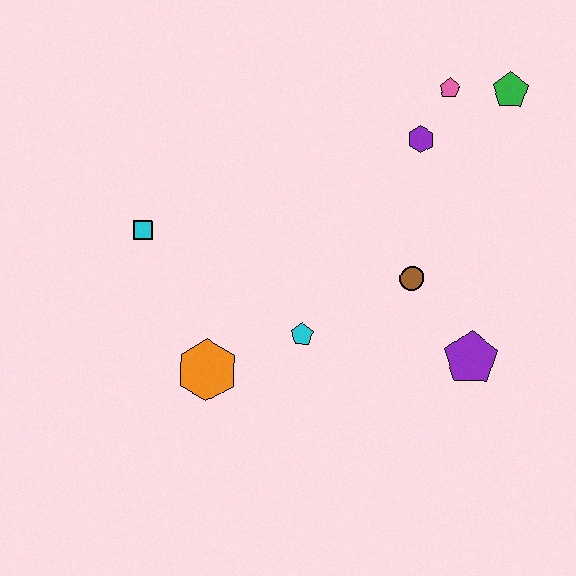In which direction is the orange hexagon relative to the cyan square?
The orange hexagon is below the cyan square.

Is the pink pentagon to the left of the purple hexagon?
No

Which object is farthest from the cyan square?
The green pentagon is farthest from the cyan square.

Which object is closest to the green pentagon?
The pink pentagon is closest to the green pentagon.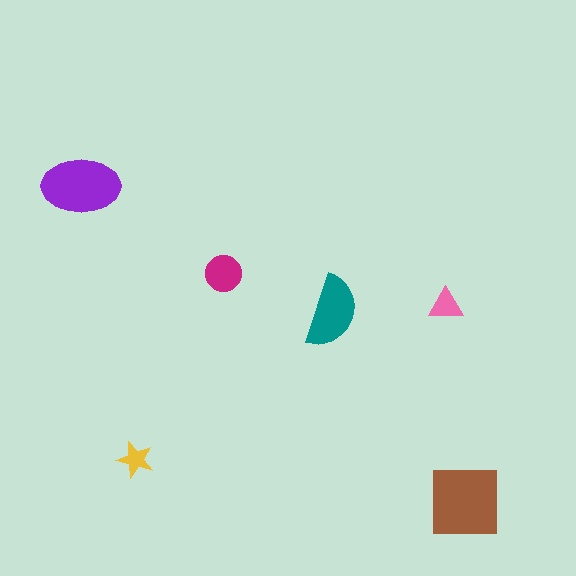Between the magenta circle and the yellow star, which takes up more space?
The magenta circle.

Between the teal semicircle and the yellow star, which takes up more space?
The teal semicircle.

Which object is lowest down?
The brown square is bottommost.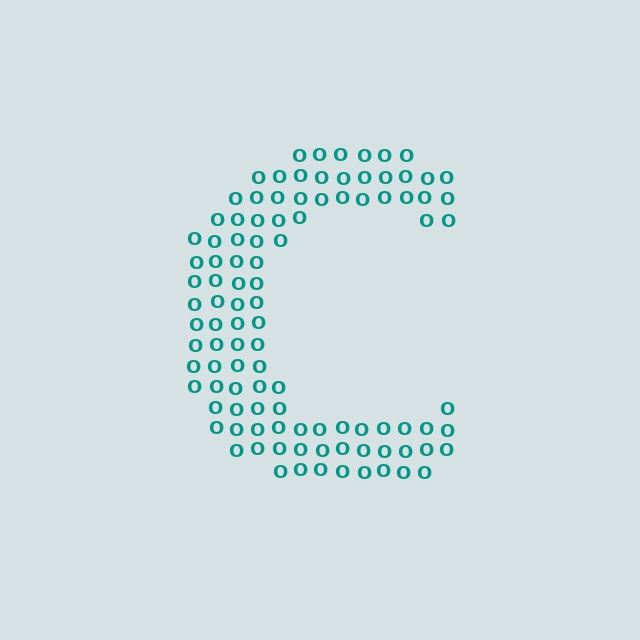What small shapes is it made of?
It is made of small letter O's.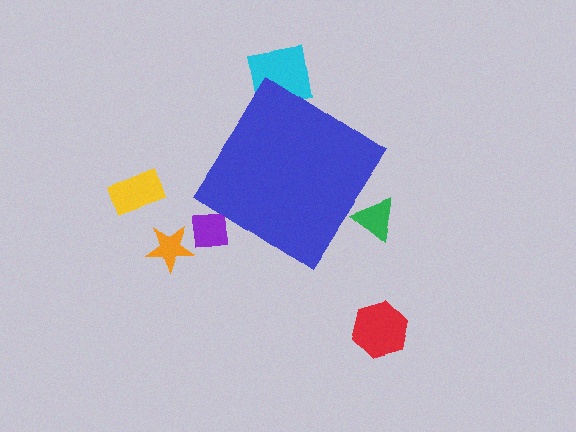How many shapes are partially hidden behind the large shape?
3 shapes are partially hidden.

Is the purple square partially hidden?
Yes, the purple square is partially hidden behind the blue diamond.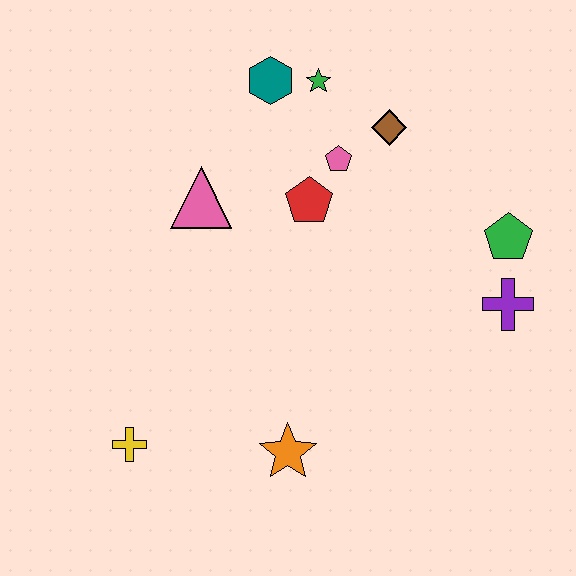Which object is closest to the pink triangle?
The red pentagon is closest to the pink triangle.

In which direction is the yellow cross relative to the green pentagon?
The yellow cross is to the left of the green pentagon.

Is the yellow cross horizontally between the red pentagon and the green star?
No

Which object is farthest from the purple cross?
The yellow cross is farthest from the purple cross.